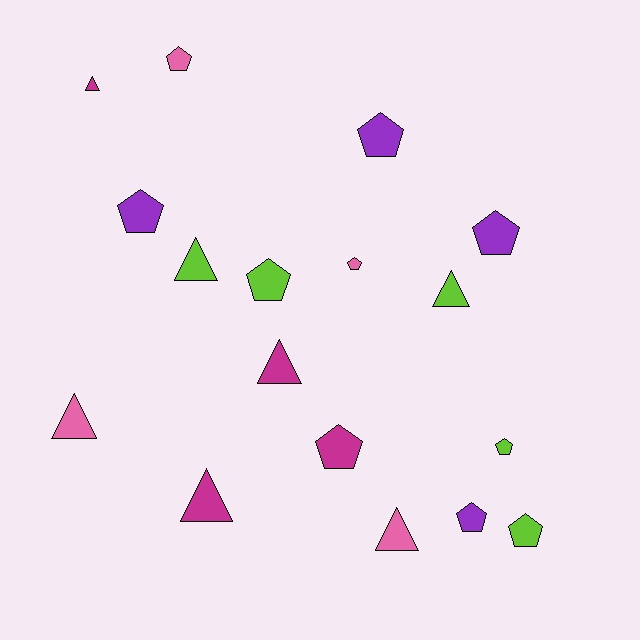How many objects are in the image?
There are 17 objects.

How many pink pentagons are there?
There are 2 pink pentagons.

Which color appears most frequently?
Lime, with 5 objects.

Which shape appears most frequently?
Pentagon, with 10 objects.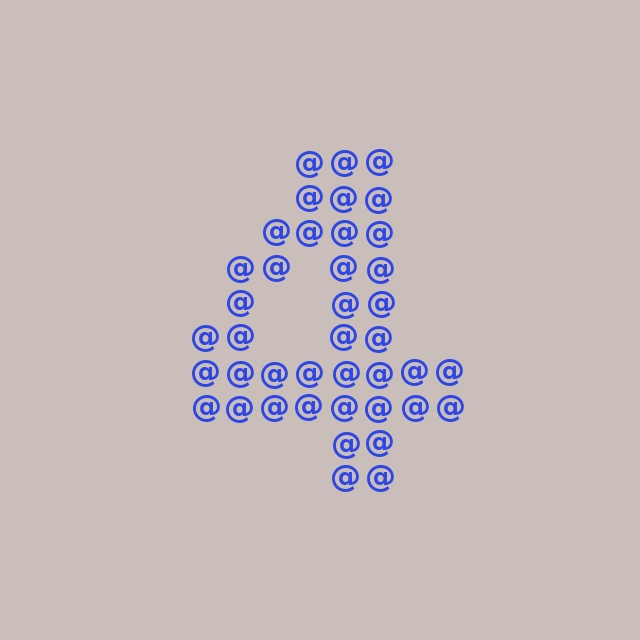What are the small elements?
The small elements are at signs.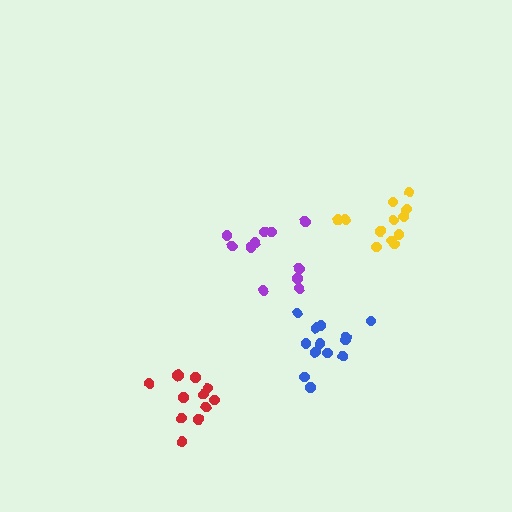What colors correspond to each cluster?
The clusters are colored: red, yellow, purple, blue.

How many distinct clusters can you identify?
There are 4 distinct clusters.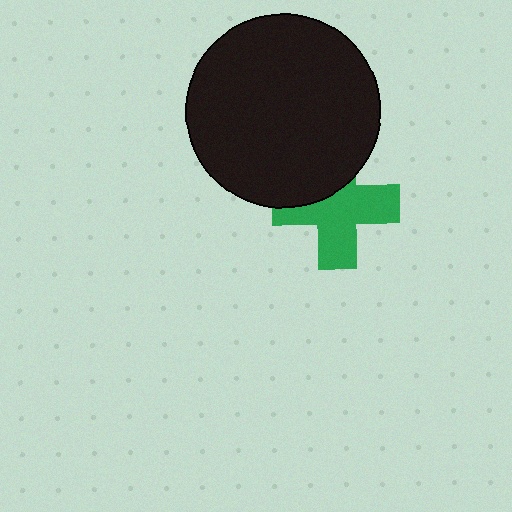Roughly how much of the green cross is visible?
Most of it is visible (roughly 66%).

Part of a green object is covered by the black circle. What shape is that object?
It is a cross.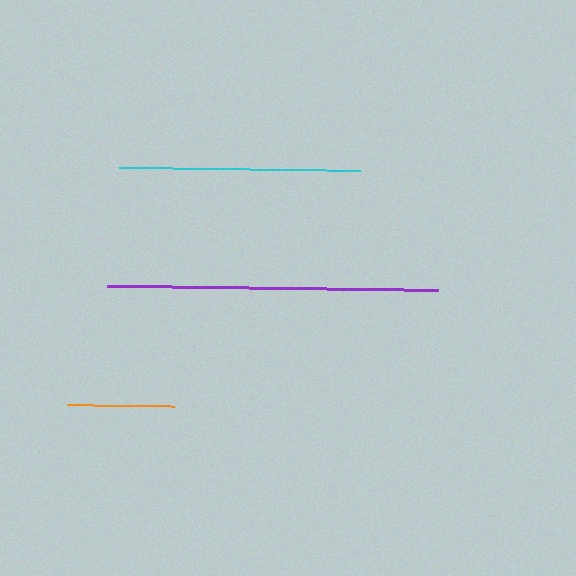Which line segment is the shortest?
The orange line is the shortest at approximately 106 pixels.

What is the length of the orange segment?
The orange segment is approximately 106 pixels long.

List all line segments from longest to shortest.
From longest to shortest: purple, cyan, orange.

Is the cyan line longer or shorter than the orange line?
The cyan line is longer than the orange line.